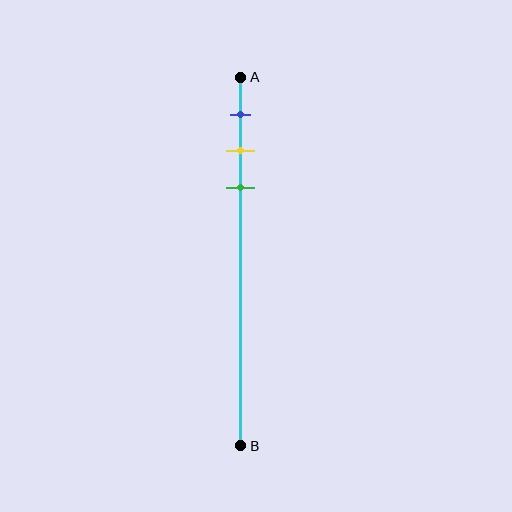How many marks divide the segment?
There are 3 marks dividing the segment.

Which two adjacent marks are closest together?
The yellow and green marks are the closest adjacent pair.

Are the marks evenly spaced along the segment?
Yes, the marks are approximately evenly spaced.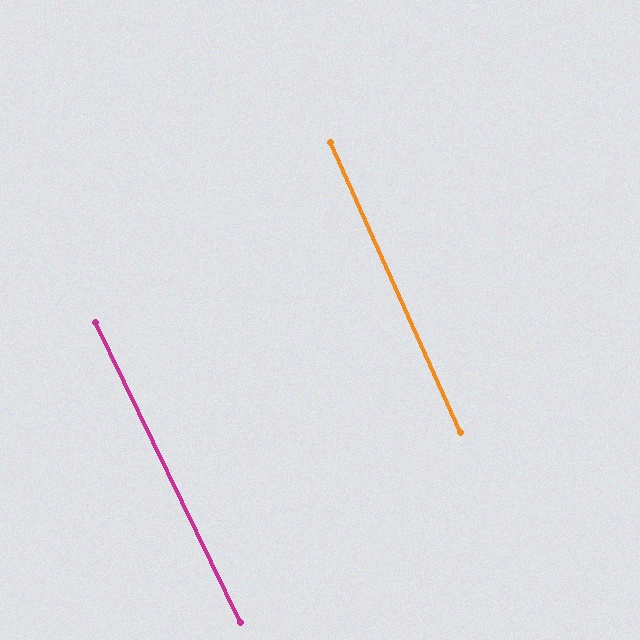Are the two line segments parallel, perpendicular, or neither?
Parallel — their directions differ by only 1.7°.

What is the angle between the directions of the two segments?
Approximately 2 degrees.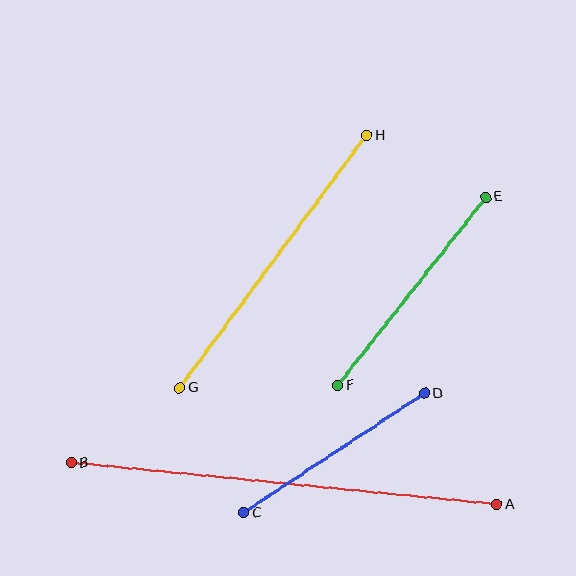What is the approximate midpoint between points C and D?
The midpoint is at approximately (334, 453) pixels.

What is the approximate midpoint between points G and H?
The midpoint is at approximately (273, 262) pixels.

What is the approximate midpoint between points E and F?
The midpoint is at approximately (412, 291) pixels.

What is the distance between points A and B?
The distance is approximately 428 pixels.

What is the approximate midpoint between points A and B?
The midpoint is at approximately (284, 483) pixels.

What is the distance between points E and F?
The distance is approximately 239 pixels.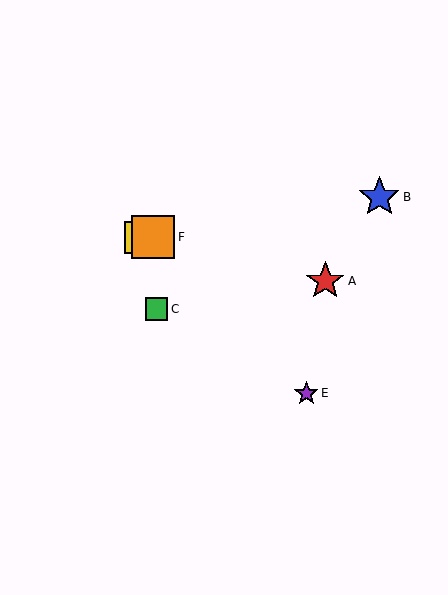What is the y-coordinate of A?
Object A is at y≈281.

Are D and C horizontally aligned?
No, D is at y≈237 and C is at y≈309.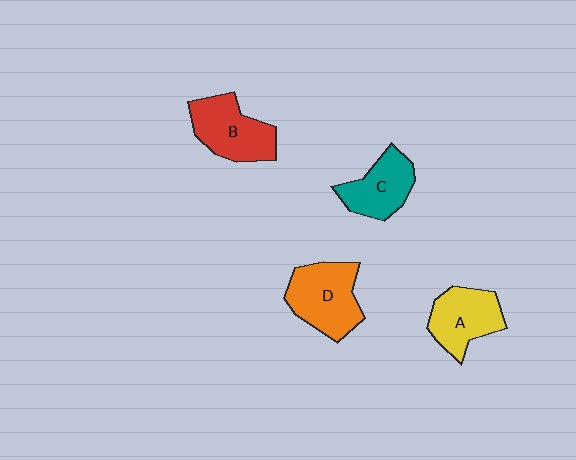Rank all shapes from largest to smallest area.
From largest to smallest: D (orange), B (red), A (yellow), C (teal).